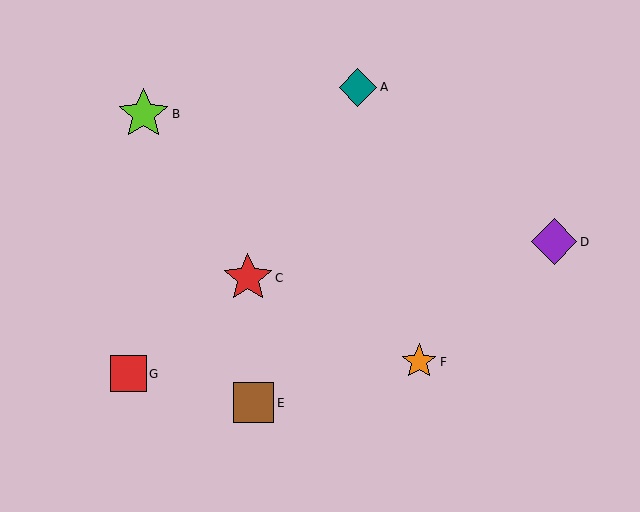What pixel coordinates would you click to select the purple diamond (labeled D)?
Click at (554, 242) to select the purple diamond D.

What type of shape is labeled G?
Shape G is a red square.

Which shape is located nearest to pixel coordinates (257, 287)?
The red star (labeled C) at (248, 278) is nearest to that location.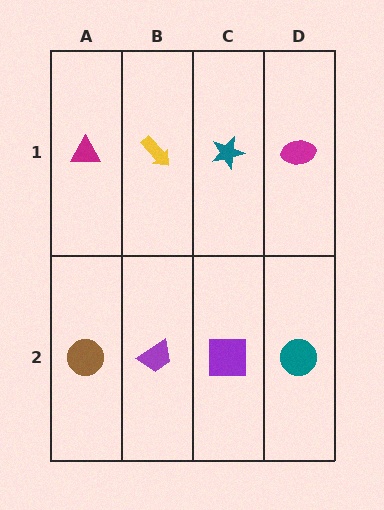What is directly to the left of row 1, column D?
A teal star.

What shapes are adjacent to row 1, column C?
A purple square (row 2, column C), a yellow arrow (row 1, column B), a magenta ellipse (row 1, column D).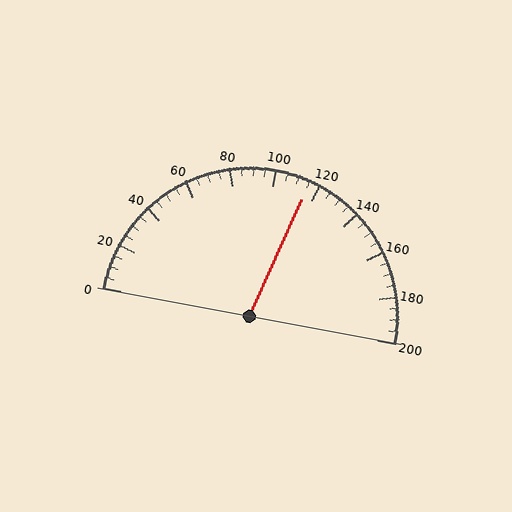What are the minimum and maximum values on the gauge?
The gauge ranges from 0 to 200.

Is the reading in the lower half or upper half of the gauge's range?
The reading is in the upper half of the range (0 to 200).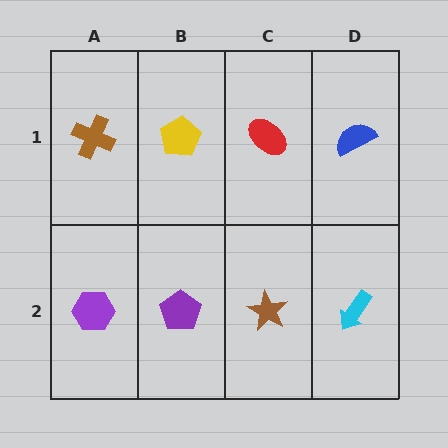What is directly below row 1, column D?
A cyan arrow.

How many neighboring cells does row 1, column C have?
3.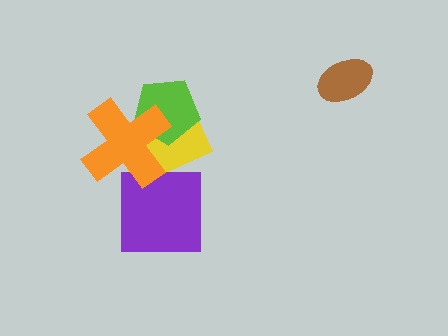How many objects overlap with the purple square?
2 objects overlap with the purple square.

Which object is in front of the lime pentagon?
The orange cross is in front of the lime pentagon.